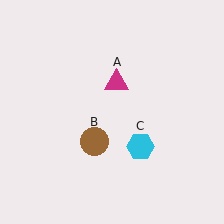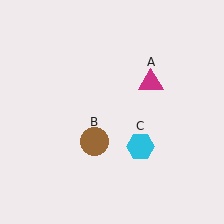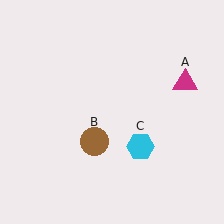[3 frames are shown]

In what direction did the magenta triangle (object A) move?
The magenta triangle (object A) moved right.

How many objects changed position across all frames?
1 object changed position: magenta triangle (object A).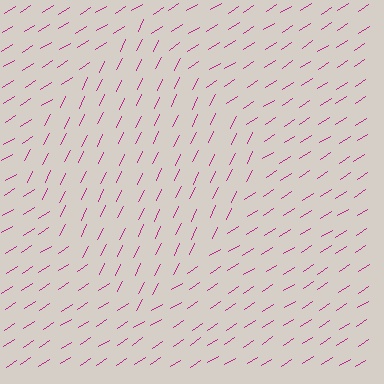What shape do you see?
I see a diamond.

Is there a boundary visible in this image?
Yes, there is a texture boundary formed by a change in line orientation.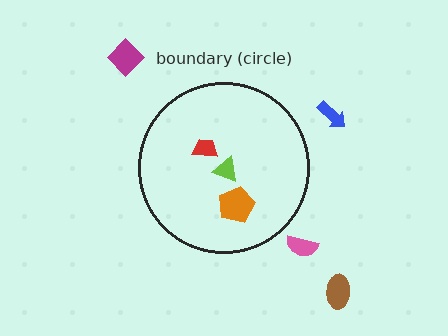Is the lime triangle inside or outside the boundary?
Inside.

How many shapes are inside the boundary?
3 inside, 4 outside.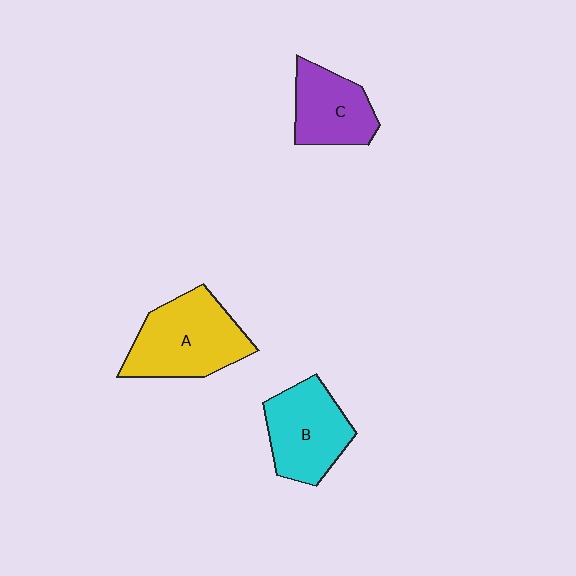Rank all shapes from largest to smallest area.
From largest to smallest: A (yellow), B (cyan), C (purple).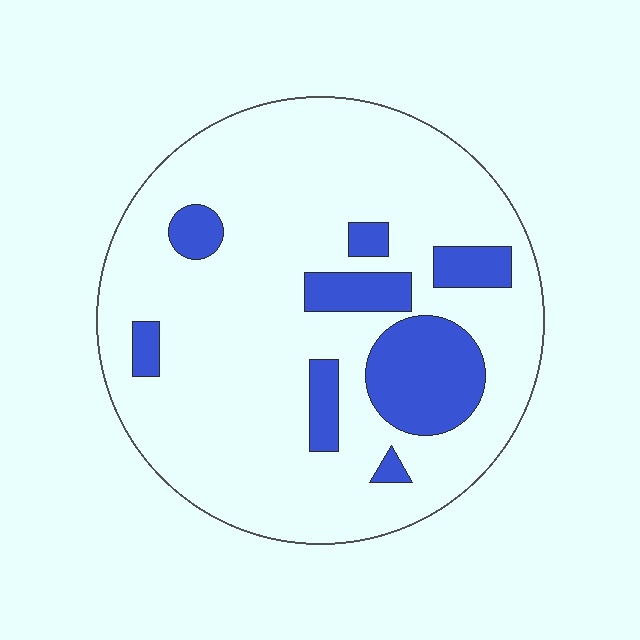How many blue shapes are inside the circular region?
8.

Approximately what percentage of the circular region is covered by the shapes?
Approximately 20%.